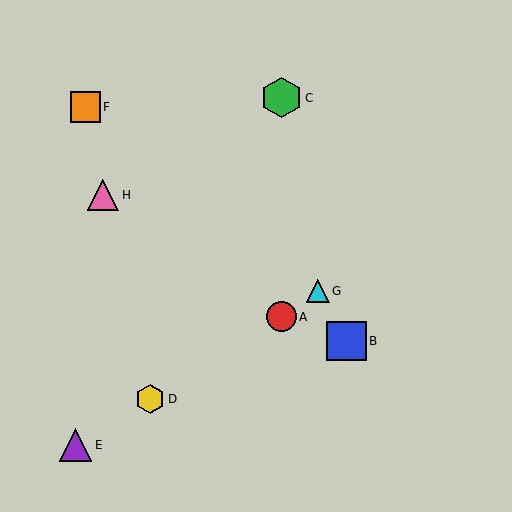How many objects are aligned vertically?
2 objects (A, C) are aligned vertically.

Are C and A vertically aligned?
Yes, both are at x≈281.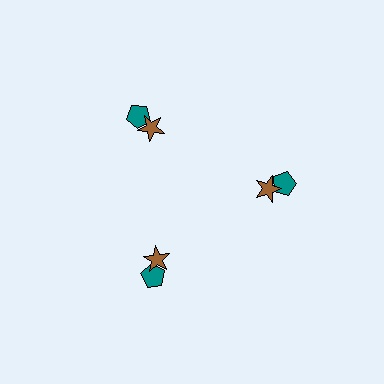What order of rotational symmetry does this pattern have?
This pattern has 3-fold rotational symmetry.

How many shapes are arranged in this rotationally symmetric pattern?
There are 6 shapes, arranged in 3 groups of 2.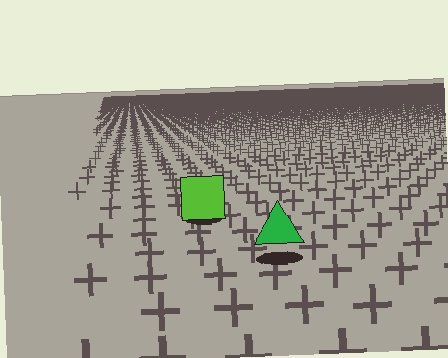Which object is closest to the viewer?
The green triangle is closest. The texture marks near it are larger and more spread out.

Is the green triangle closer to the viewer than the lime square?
Yes. The green triangle is closer — you can tell from the texture gradient: the ground texture is coarser near it.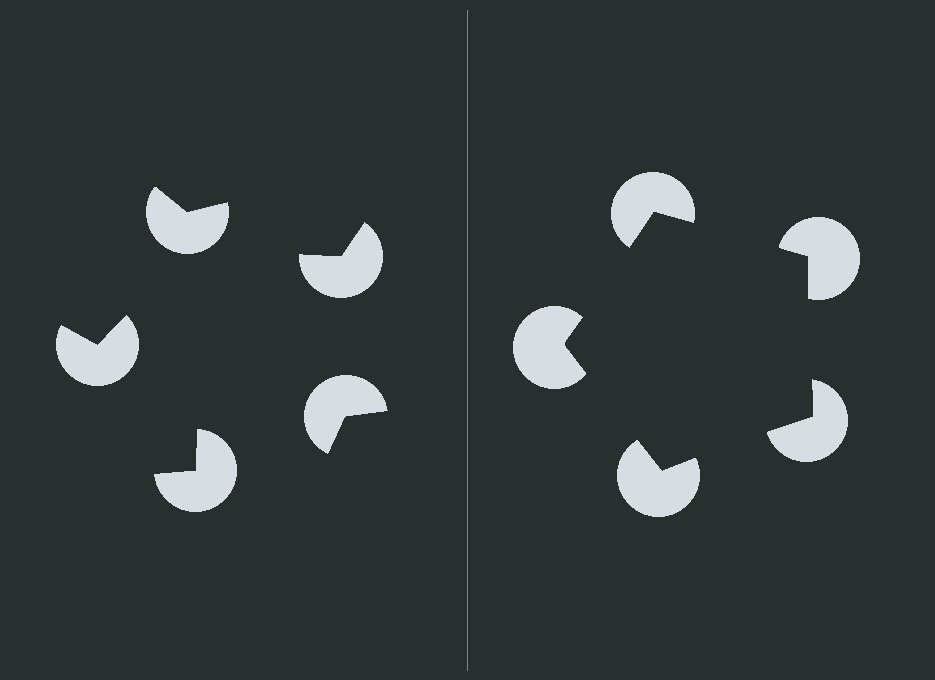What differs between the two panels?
The pac-man discs are positioned identically on both sides; only the wedge orientations differ. On the right they align to a pentagon; on the left they are misaligned.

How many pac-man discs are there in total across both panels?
10 — 5 on each side.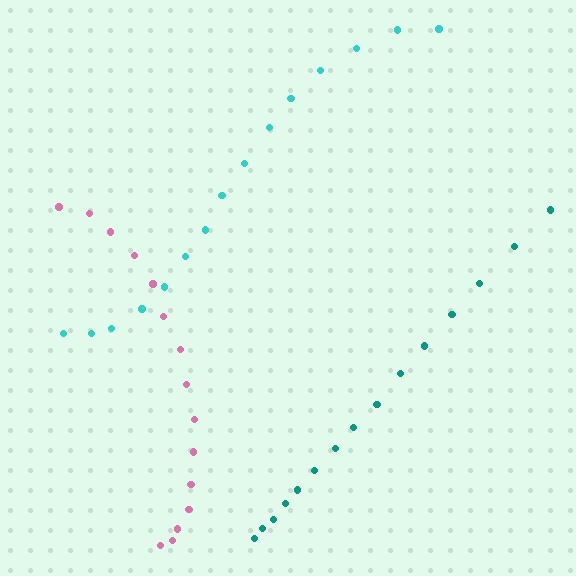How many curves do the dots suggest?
There are 3 distinct paths.